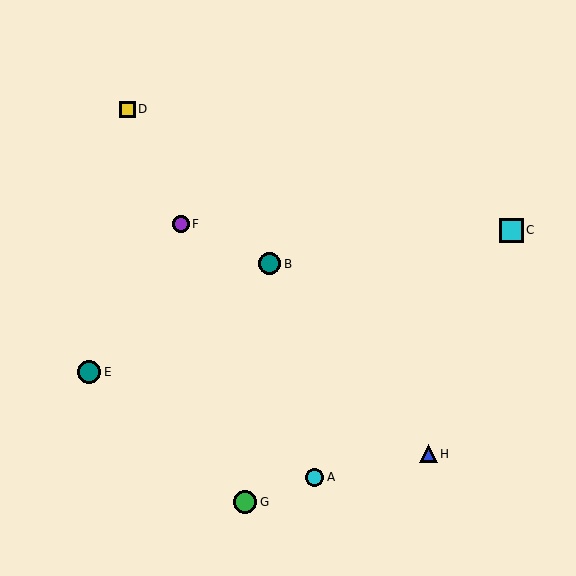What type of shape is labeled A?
Shape A is a cyan circle.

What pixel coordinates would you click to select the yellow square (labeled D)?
Click at (127, 109) to select the yellow square D.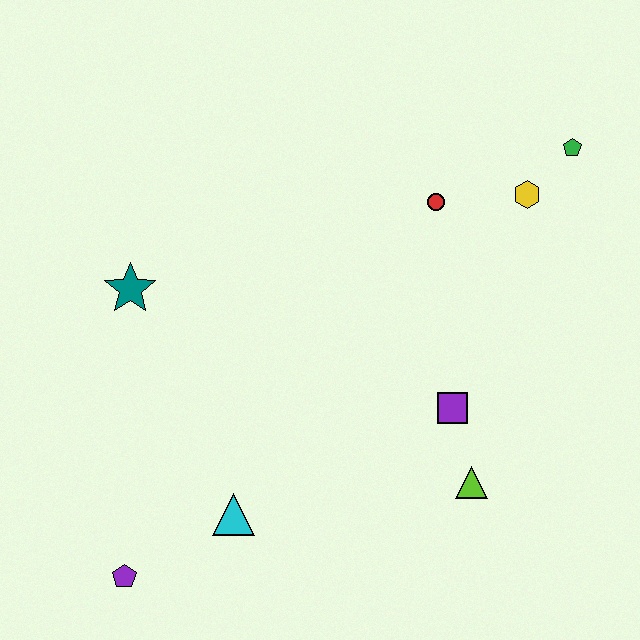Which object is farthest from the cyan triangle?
The green pentagon is farthest from the cyan triangle.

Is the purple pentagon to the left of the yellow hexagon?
Yes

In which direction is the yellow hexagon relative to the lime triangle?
The yellow hexagon is above the lime triangle.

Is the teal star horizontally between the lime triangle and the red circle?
No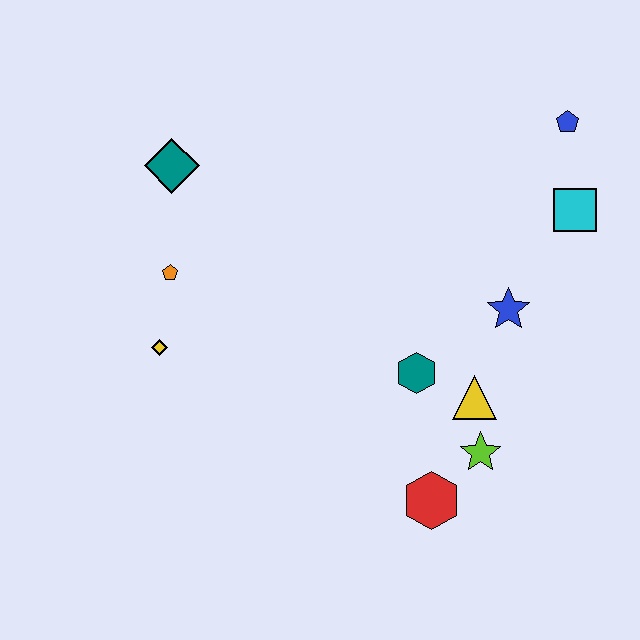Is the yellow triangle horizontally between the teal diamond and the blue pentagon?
Yes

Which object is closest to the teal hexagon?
The yellow triangle is closest to the teal hexagon.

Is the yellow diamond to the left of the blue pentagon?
Yes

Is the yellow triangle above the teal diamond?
No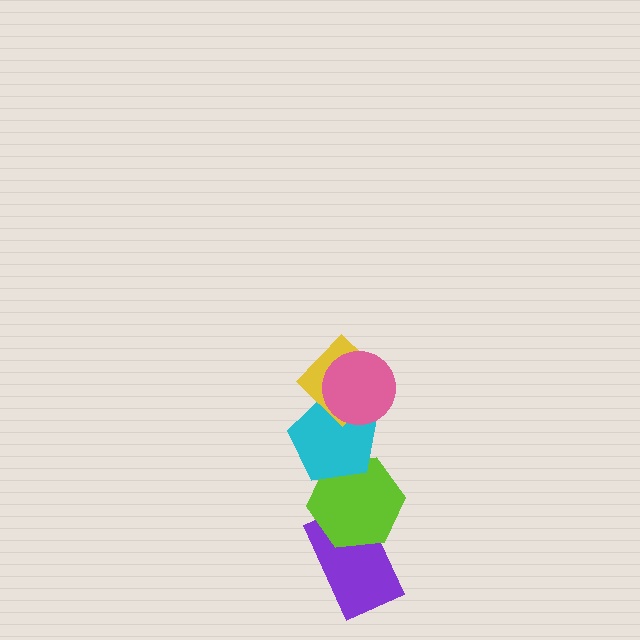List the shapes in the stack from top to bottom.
From top to bottom: the pink circle, the yellow diamond, the cyan pentagon, the lime hexagon, the purple rectangle.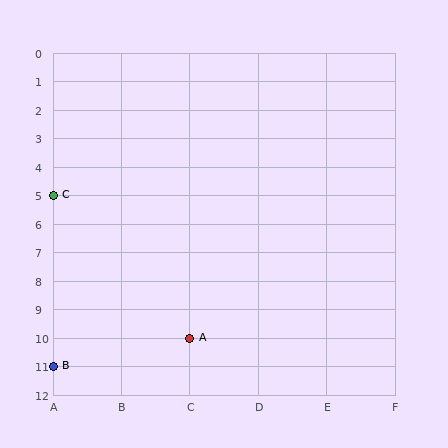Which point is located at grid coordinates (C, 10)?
Point A is at (C, 10).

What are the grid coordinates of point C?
Point C is at grid coordinates (A, 5).